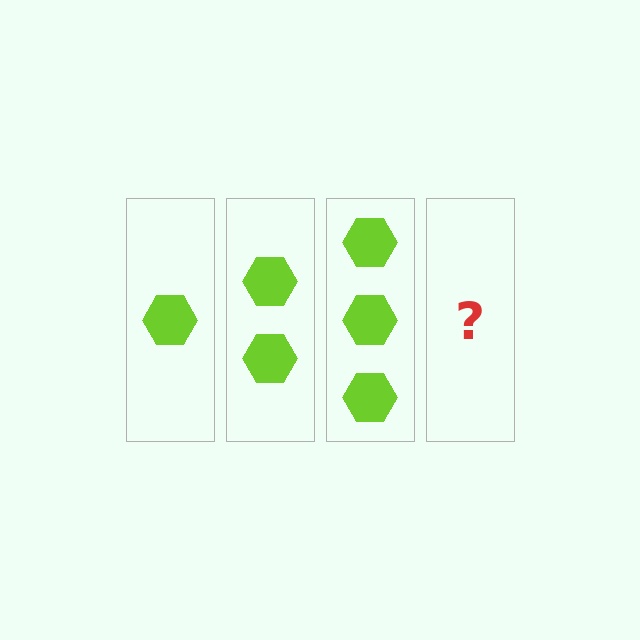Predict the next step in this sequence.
The next step is 4 hexagons.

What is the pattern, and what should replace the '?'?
The pattern is that each step adds one more hexagon. The '?' should be 4 hexagons.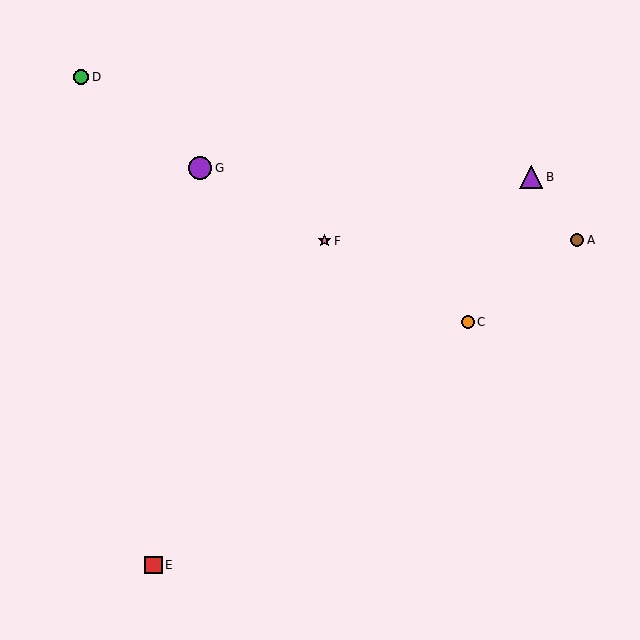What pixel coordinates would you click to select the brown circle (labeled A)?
Click at (577, 240) to select the brown circle A.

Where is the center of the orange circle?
The center of the orange circle is at (468, 322).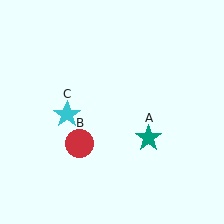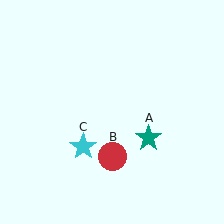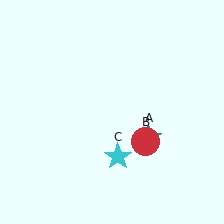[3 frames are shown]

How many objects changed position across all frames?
2 objects changed position: red circle (object B), cyan star (object C).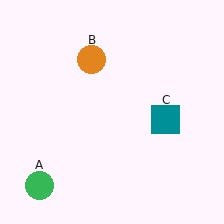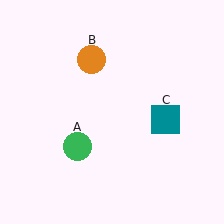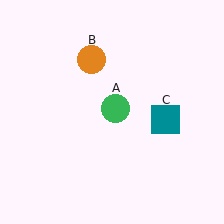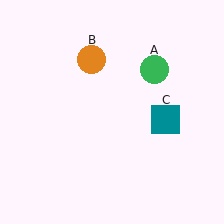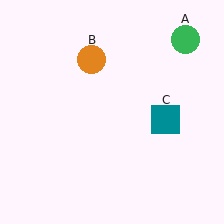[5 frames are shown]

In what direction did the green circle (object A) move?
The green circle (object A) moved up and to the right.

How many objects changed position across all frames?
1 object changed position: green circle (object A).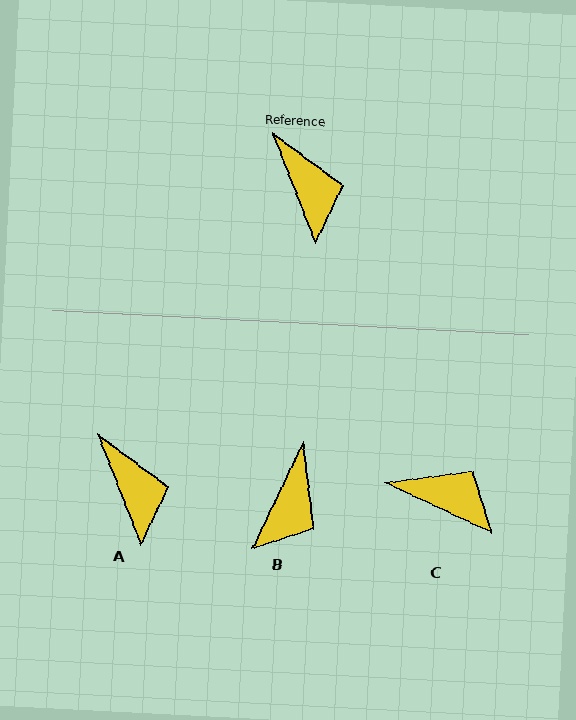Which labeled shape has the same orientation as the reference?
A.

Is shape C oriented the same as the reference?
No, it is off by about 43 degrees.